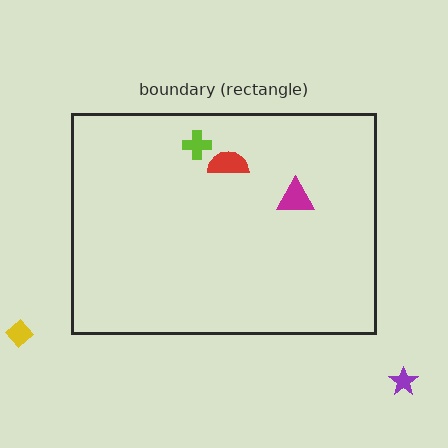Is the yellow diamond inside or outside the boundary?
Outside.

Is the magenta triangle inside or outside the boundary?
Inside.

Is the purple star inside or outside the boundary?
Outside.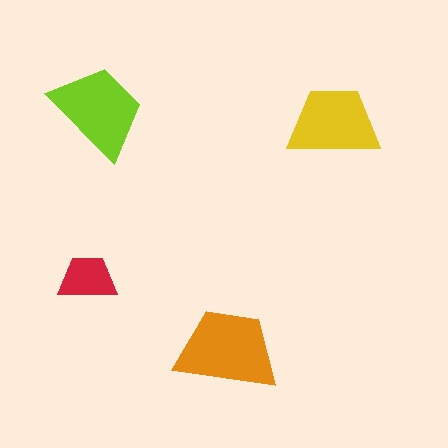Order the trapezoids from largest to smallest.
the orange one, the lime one, the yellow one, the red one.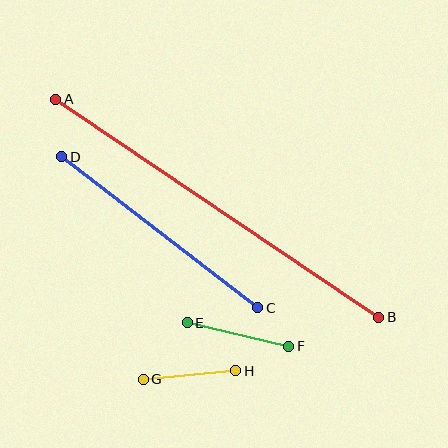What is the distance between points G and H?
The distance is approximately 93 pixels.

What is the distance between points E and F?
The distance is approximately 104 pixels.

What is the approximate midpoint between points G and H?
The midpoint is at approximately (190, 375) pixels.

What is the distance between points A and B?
The distance is approximately 390 pixels.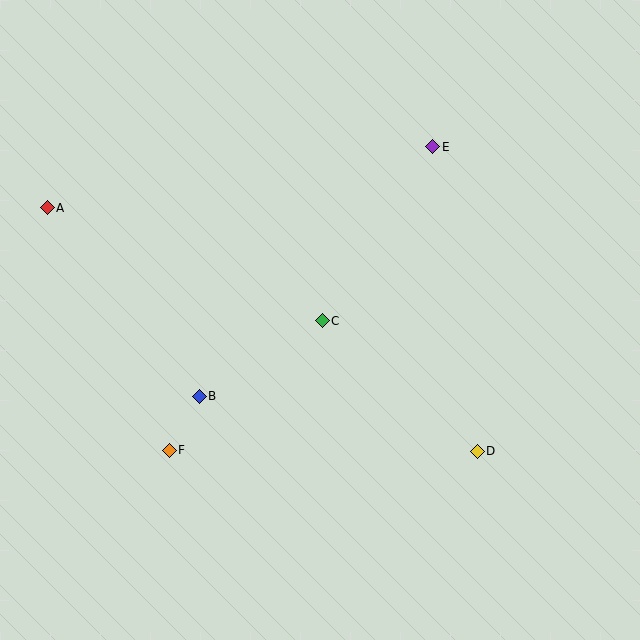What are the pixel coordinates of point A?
Point A is at (47, 208).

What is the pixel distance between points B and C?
The distance between B and C is 144 pixels.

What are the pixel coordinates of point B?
Point B is at (199, 396).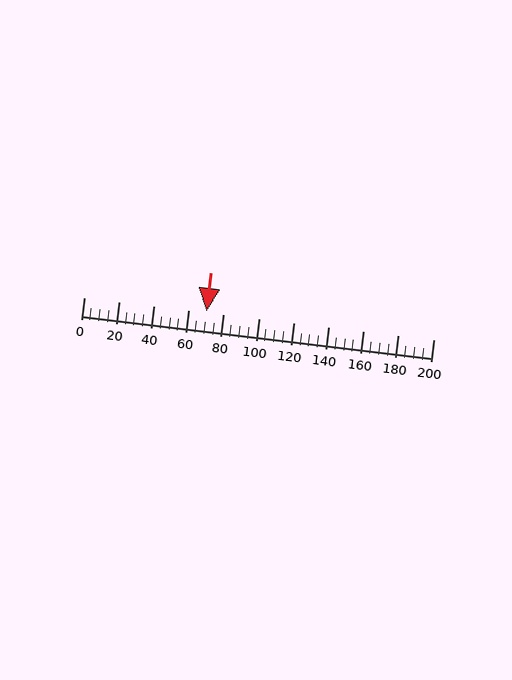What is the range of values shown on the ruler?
The ruler shows values from 0 to 200.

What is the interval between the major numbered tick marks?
The major tick marks are spaced 20 units apart.